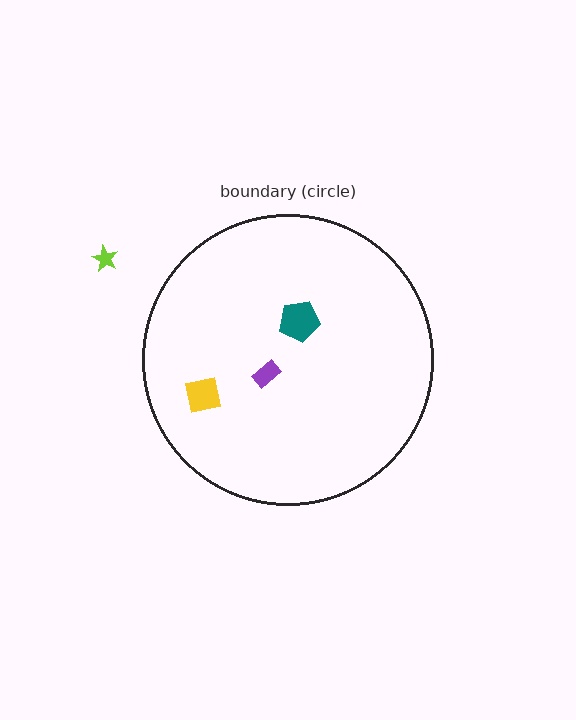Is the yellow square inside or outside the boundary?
Inside.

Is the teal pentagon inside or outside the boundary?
Inside.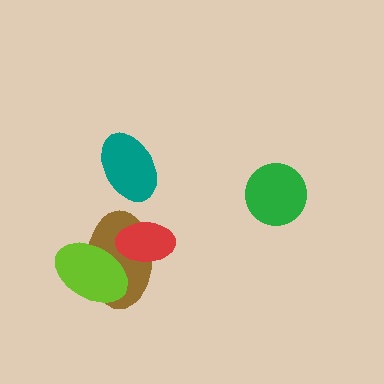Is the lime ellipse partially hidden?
Yes, it is partially covered by another shape.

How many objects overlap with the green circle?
0 objects overlap with the green circle.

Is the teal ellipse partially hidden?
No, no other shape covers it.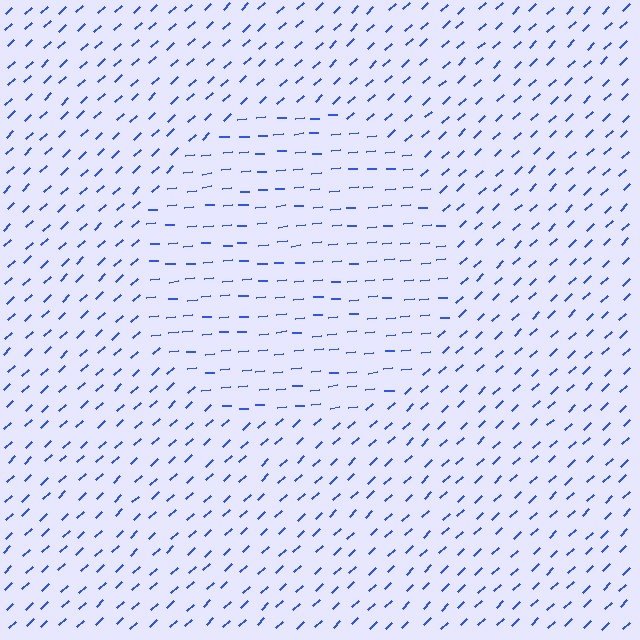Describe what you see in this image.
The image is filled with small blue line segments. A circle region in the image has lines oriented differently from the surrounding lines, creating a visible texture boundary.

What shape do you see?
I see a circle.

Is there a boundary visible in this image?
Yes, there is a texture boundary formed by a change in line orientation.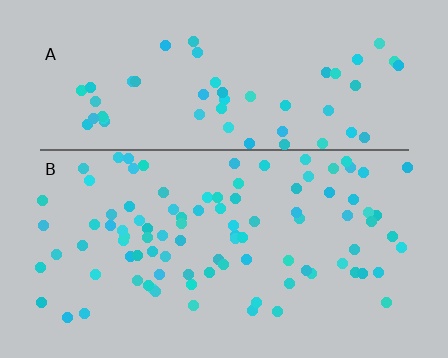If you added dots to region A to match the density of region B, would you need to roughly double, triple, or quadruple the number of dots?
Approximately double.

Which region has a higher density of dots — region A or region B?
B (the bottom).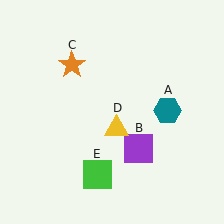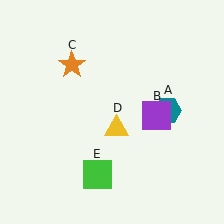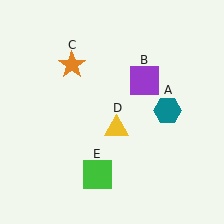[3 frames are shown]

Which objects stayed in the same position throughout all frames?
Teal hexagon (object A) and orange star (object C) and yellow triangle (object D) and green square (object E) remained stationary.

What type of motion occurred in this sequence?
The purple square (object B) rotated counterclockwise around the center of the scene.